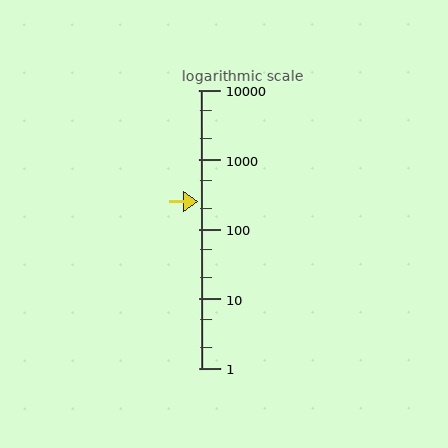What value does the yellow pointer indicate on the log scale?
The pointer indicates approximately 250.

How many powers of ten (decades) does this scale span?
The scale spans 4 decades, from 1 to 10000.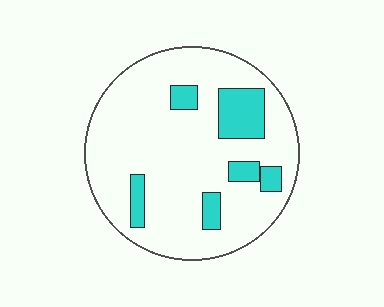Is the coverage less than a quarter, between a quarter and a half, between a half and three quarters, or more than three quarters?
Less than a quarter.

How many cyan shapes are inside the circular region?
6.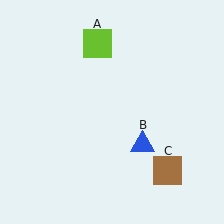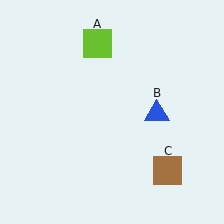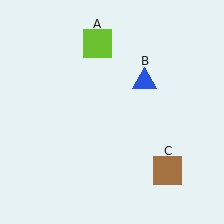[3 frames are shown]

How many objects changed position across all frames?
1 object changed position: blue triangle (object B).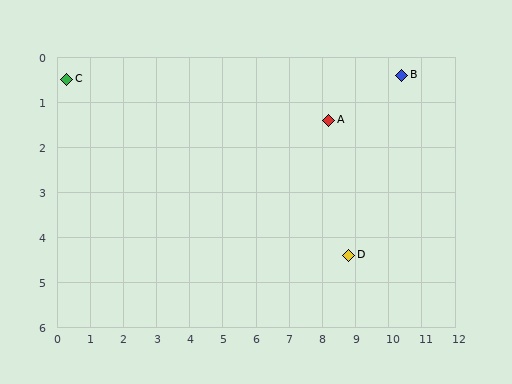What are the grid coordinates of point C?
Point C is at approximately (0.3, 0.5).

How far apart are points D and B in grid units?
Points D and B are about 4.3 grid units apart.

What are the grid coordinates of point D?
Point D is at approximately (8.8, 4.4).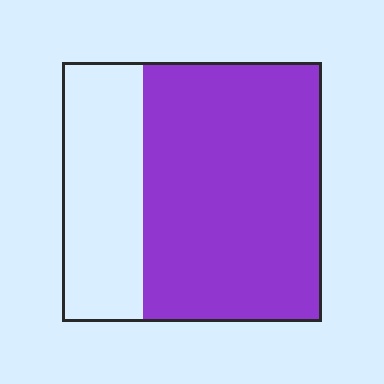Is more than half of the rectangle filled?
Yes.